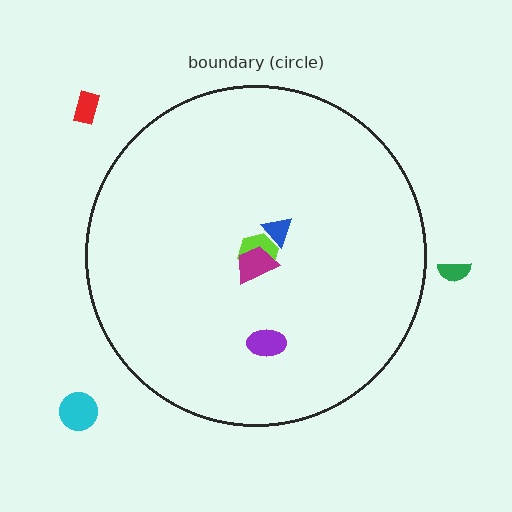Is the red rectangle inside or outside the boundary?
Outside.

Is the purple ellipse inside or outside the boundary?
Inside.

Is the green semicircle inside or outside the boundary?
Outside.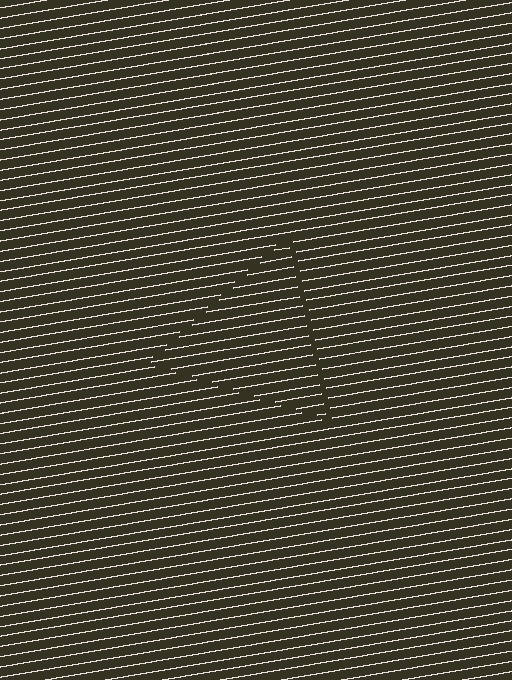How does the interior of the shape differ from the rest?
The interior of the shape contains the same grating, shifted by half a period — the contour is defined by the phase discontinuity where line-ends from the inner and outer gratings abut.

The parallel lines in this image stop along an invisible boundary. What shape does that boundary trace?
An illusory triangle. The interior of the shape contains the same grating, shifted by half a period — the contour is defined by the phase discontinuity where line-ends from the inner and outer gratings abut.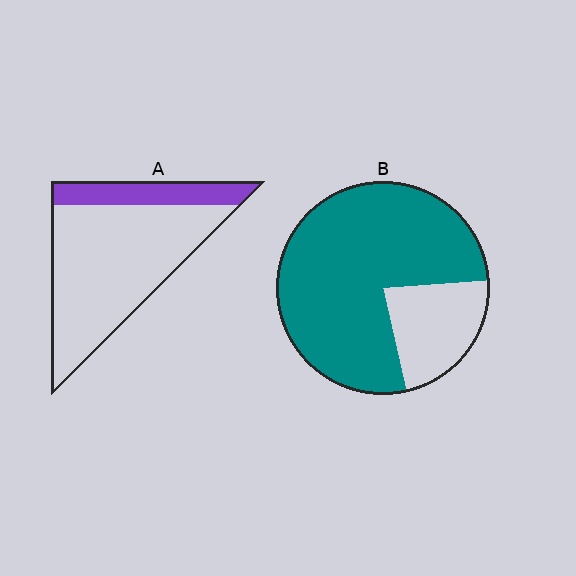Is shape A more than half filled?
No.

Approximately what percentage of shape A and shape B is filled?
A is approximately 20% and B is approximately 75%.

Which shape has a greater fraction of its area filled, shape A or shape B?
Shape B.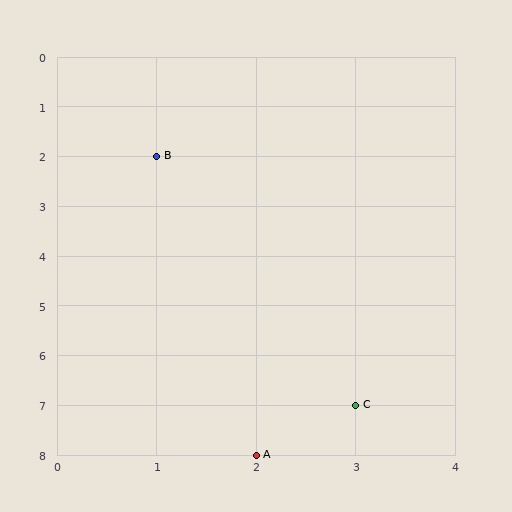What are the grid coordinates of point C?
Point C is at grid coordinates (3, 7).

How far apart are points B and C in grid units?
Points B and C are 2 columns and 5 rows apart (about 5.4 grid units diagonally).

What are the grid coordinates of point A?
Point A is at grid coordinates (2, 8).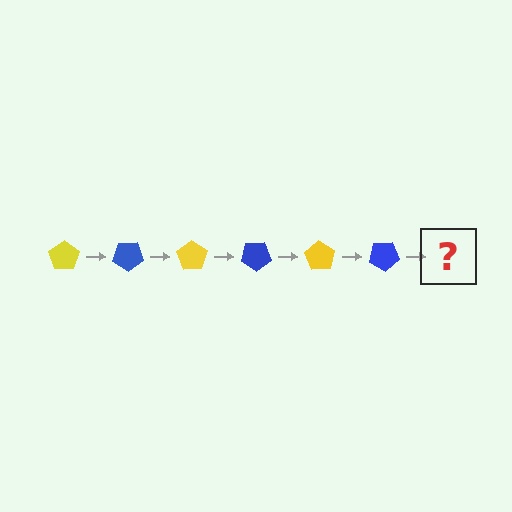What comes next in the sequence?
The next element should be a yellow pentagon, rotated 210 degrees from the start.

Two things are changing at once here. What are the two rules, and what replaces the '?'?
The two rules are that it rotates 35 degrees each step and the color cycles through yellow and blue. The '?' should be a yellow pentagon, rotated 210 degrees from the start.